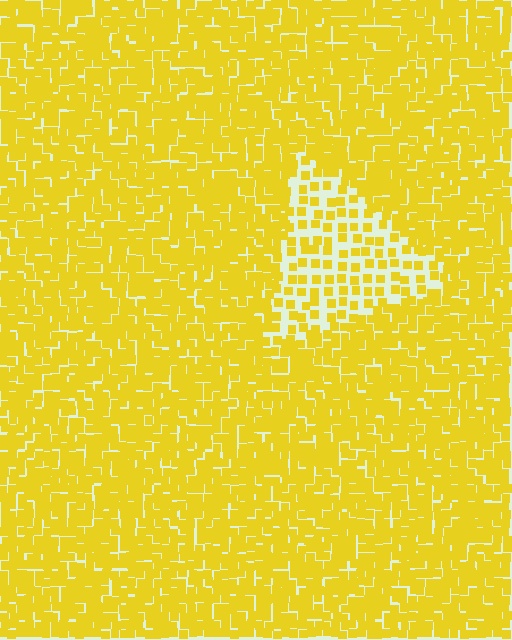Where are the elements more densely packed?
The elements are more densely packed outside the triangle boundary.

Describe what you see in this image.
The image contains small yellow elements arranged at two different densities. A triangle-shaped region is visible where the elements are less densely packed than the surrounding area.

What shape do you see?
I see a triangle.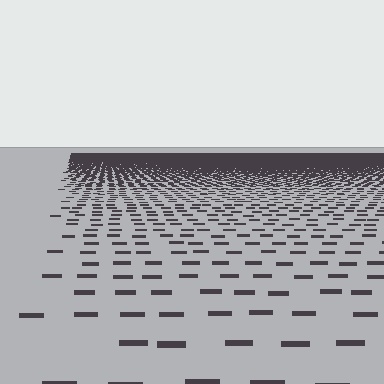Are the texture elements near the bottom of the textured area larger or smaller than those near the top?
Larger. Near the bottom, elements are closer to the viewer and appear at a bigger on-screen size.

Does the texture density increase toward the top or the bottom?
Density increases toward the top.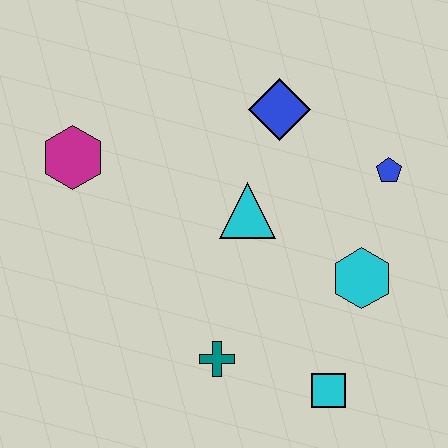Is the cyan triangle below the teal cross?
No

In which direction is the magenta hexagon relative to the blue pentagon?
The magenta hexagon is to the left of the blue pentagon.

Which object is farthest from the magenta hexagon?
The cyan square is farthest from the magenta hexagon.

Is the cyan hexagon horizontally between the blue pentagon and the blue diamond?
Yes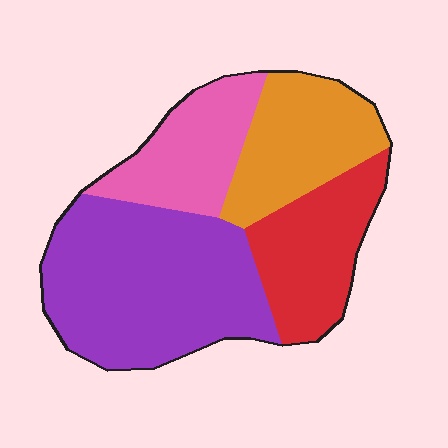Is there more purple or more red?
Purple.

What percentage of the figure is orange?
Orange takes up about one fifth (1/5) of the figure.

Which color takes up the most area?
Purple, at roughly 40%.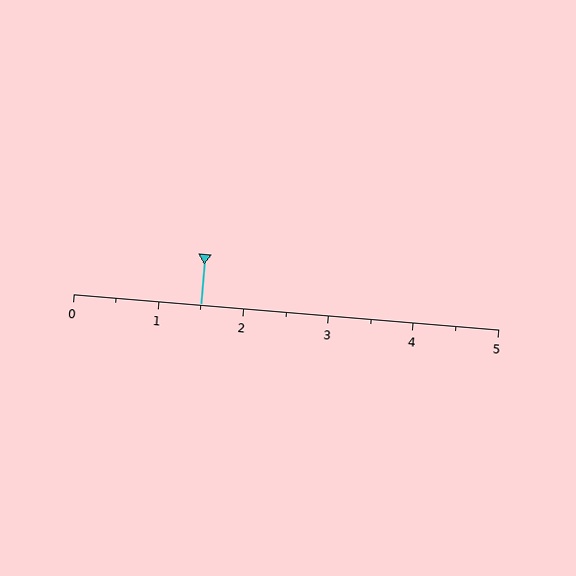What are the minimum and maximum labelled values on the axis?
The axis runs from 0 to 5.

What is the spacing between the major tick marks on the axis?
The major ticks are spaced 1 apart.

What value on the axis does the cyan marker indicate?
The marker indicates approximately 1.5.